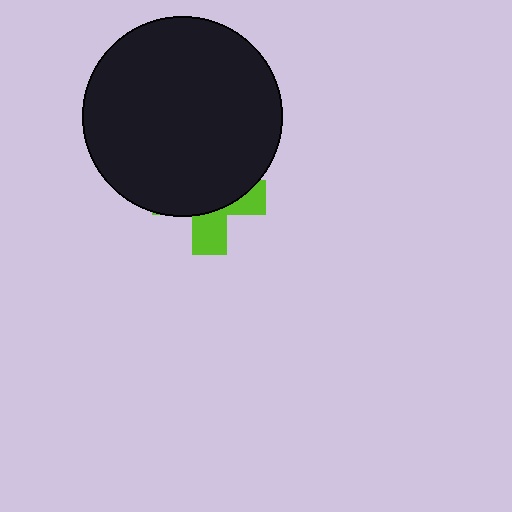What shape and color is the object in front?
The object in front is a black circle.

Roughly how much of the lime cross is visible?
A small part of it is visible (roughly 35%).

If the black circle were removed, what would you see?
You would see the complete lime cross.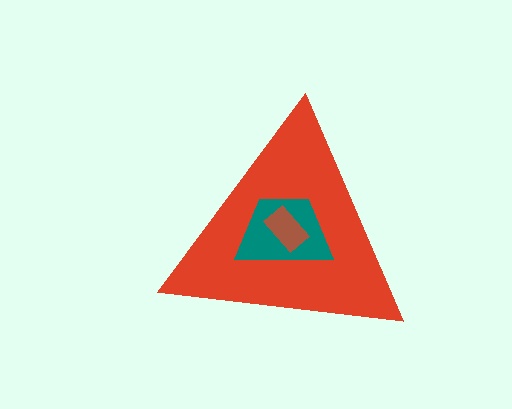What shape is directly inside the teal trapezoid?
The brown rectangle.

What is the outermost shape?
The red triangle.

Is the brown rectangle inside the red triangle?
Yes.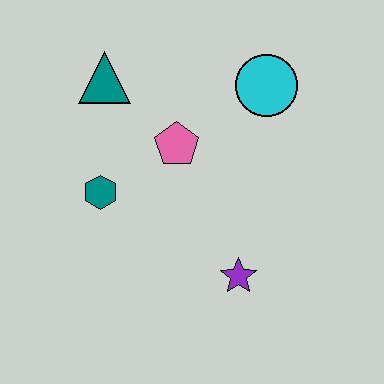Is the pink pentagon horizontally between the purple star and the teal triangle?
Yes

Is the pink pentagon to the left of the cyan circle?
Yes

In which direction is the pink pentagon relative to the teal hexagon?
The pink pentagon is to the right of the teal hexagon.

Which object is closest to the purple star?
The pink pentagon is closest to the purple star.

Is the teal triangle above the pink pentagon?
Yes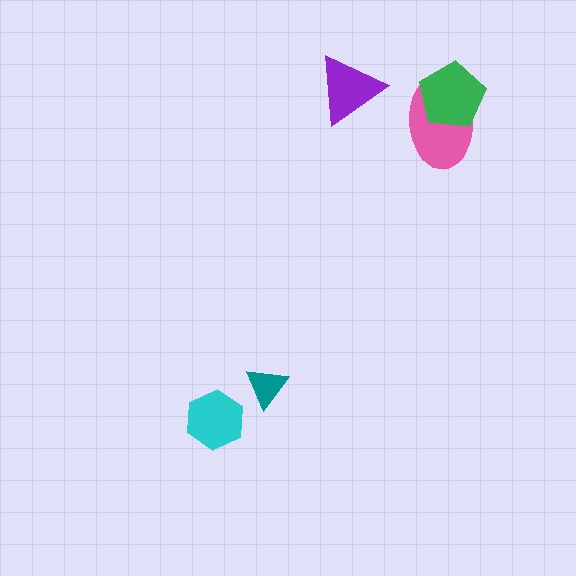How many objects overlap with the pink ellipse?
1 object overlaps with the pink ellipse.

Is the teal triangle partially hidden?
No, no other shape covers it.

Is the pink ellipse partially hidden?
Yes, it is partially covered by another shape.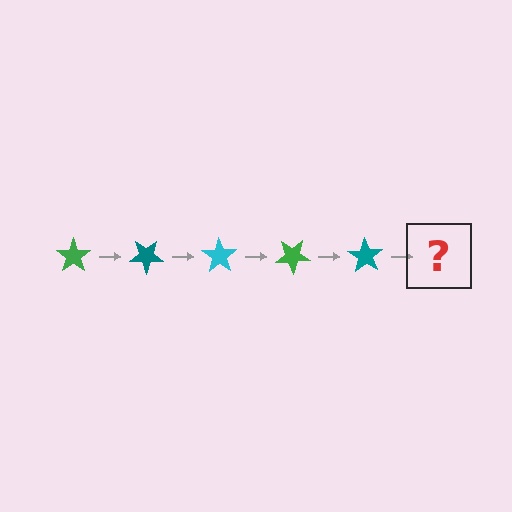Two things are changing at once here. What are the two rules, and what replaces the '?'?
The two rules are that it rotates 35 degrees each step and the color cycles through green, teal, and cyan. The '?' should be a cyan star, rotated 175 degrees from the start.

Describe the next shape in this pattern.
It should be a cyan star, rotated 175 degrees from the start.